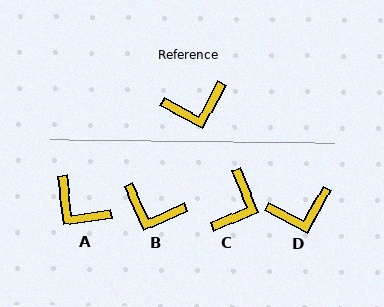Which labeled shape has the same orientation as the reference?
D.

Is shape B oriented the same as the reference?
No, it is off by about 38 degrees.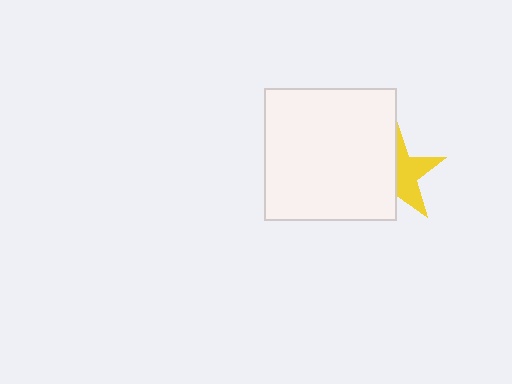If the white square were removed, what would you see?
You would see the complete yellow star.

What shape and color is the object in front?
The object in front is a white square.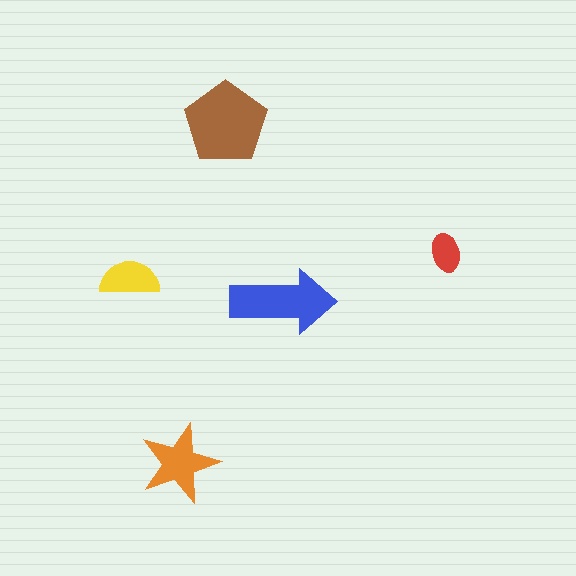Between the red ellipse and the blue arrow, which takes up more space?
The blue arrow.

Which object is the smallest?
The red ellipse.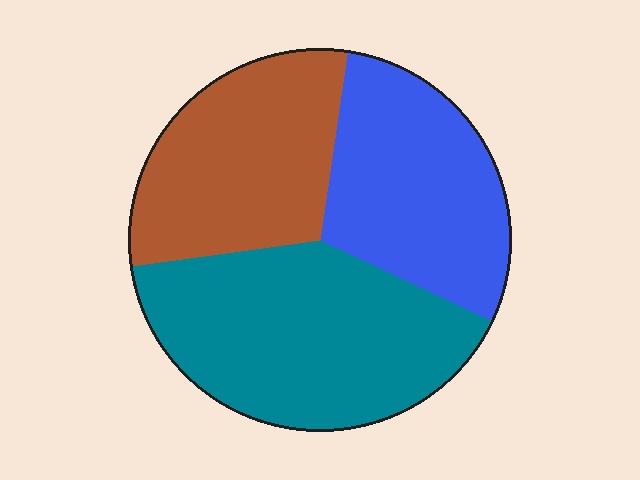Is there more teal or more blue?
Teal.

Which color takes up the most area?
Teal, at roughly 40%.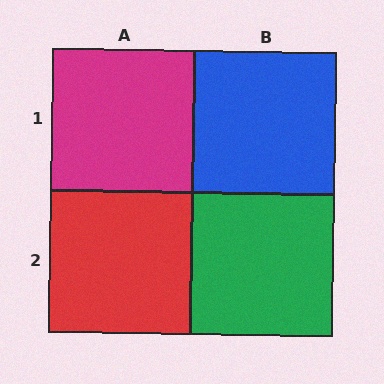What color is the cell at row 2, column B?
Green.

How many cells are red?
1 cell is red.